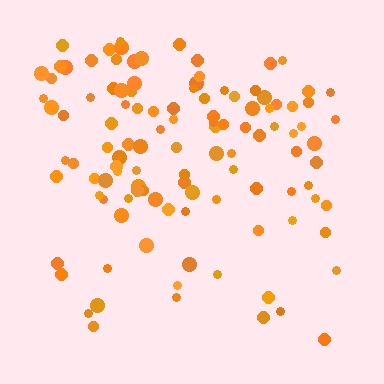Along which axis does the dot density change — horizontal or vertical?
Vertical.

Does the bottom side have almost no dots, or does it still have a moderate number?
Still a moderate number, just noticeably fewer than the top.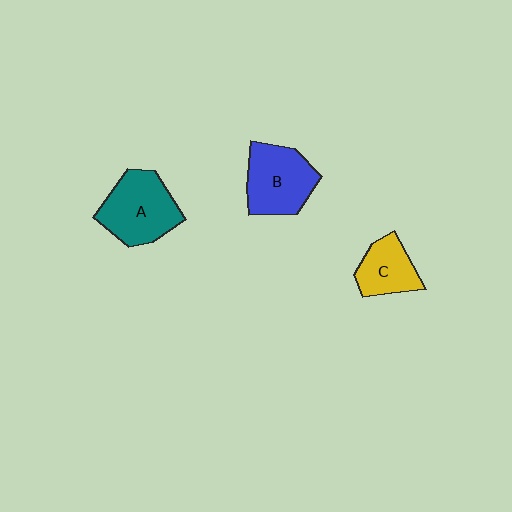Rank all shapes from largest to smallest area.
From largest to smallest: A (teal), B (blue), C (yellow).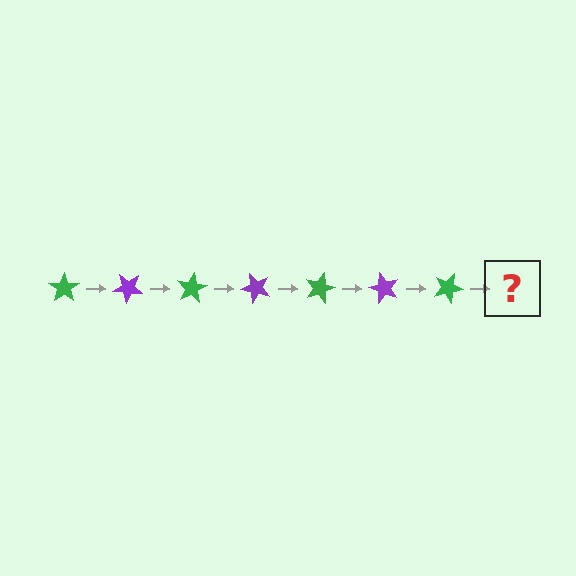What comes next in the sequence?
The next element should be a purple star, rotated 280 degrees from the start.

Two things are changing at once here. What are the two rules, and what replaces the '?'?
The two rules are that it rotates 40 degrees each step and the color cycles through green and purple. The '?' should be a purple star, rotated 280 degrees from the start.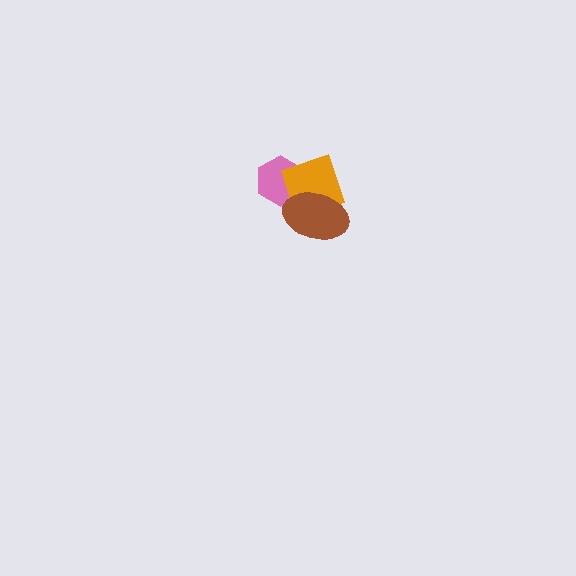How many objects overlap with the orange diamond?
2 objects overlap with the orange diamond.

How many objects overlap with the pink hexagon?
2 objects overlap with the pink hexagon.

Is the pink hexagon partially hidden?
Yes, it is partially covered by another shape.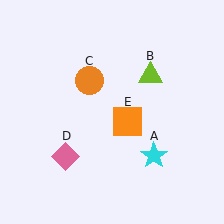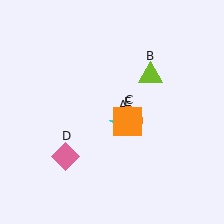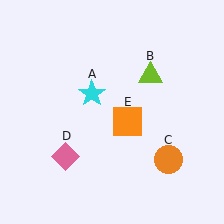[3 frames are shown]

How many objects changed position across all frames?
2 objects changed position: cyan star (object A), orange circle (object C).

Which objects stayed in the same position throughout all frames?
Lime triangle (object B) and pink diamond (object D) and orange square (object E) remained stationary.